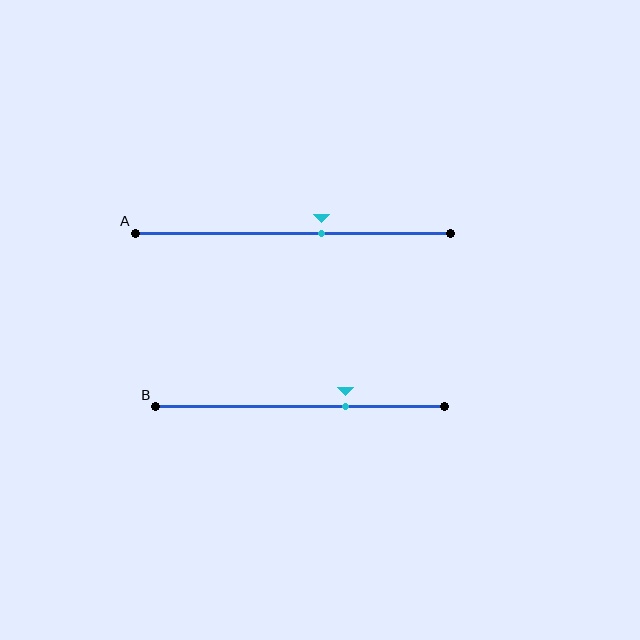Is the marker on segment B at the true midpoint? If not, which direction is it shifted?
No, the marker on segment B is shifted to the right by about 15% of the segment length.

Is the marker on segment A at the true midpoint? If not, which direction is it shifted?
No, the marker on segment A is shifted to the right by about 9% of the segment length.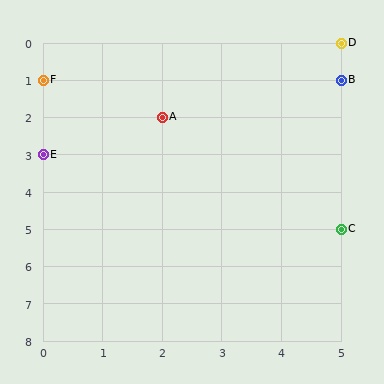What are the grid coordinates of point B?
Point B is at grid coordinates (5, 1).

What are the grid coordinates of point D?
Point D is at grid coordinates (5, 0).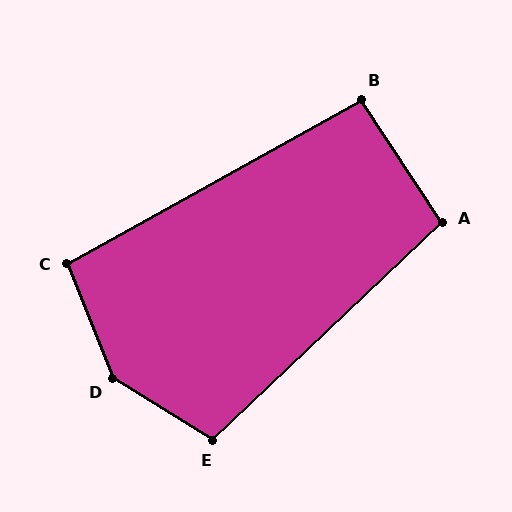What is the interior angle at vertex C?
Approximately 98 degrees (obtuse).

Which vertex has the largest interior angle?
D, at approximately 143 degrees.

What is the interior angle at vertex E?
Approximately 105 degrees (obtuse).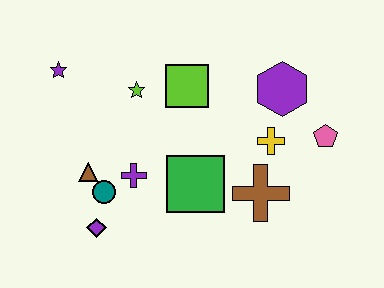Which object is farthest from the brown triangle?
The pink pentagon is farthest from the brown triangle.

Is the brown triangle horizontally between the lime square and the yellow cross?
No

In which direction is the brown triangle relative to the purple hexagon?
The brown triangle is to the left of the purple hexagon.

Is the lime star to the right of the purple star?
Yes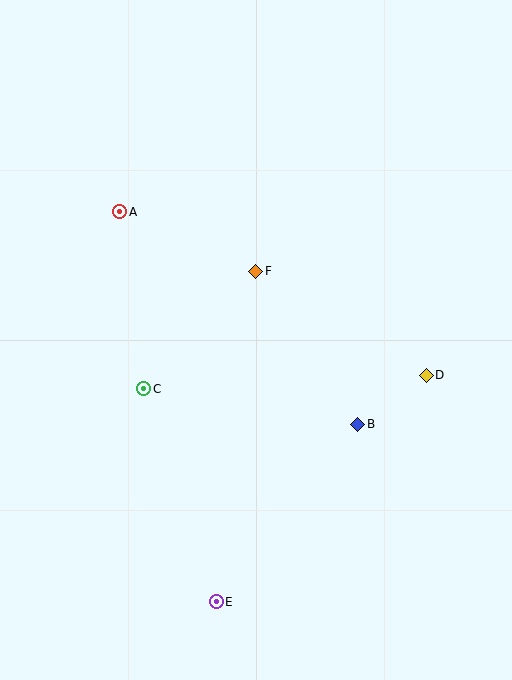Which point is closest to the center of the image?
Point F at (256, 271) is closest to the center.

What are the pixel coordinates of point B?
Point B is at (358, 424).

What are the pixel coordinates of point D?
Point D is at (426, 375).